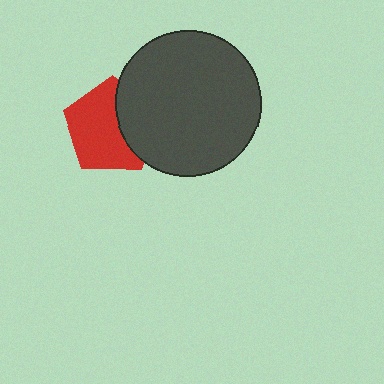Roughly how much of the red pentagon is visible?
Most of it is visible (roughly 66%).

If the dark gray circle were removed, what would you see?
You would see the complete red pentagon.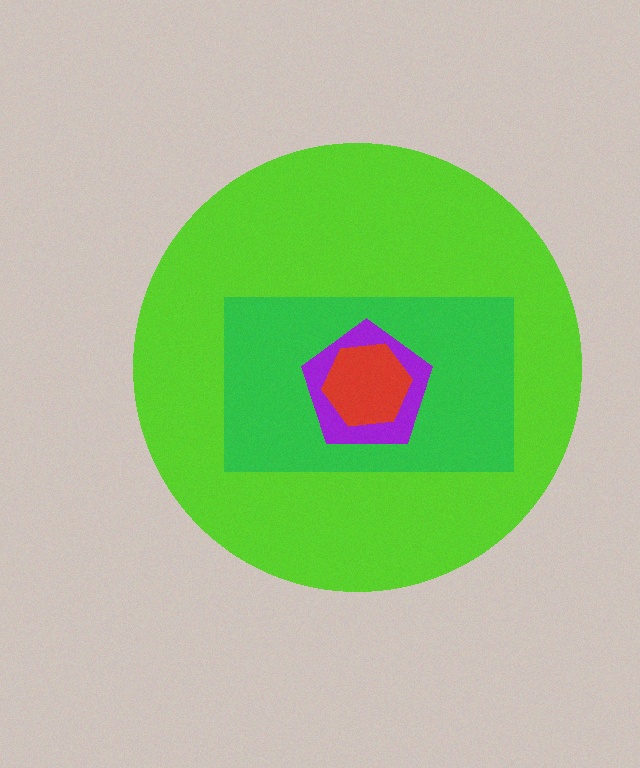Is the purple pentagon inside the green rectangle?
Yes.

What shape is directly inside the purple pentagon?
The red hexagon.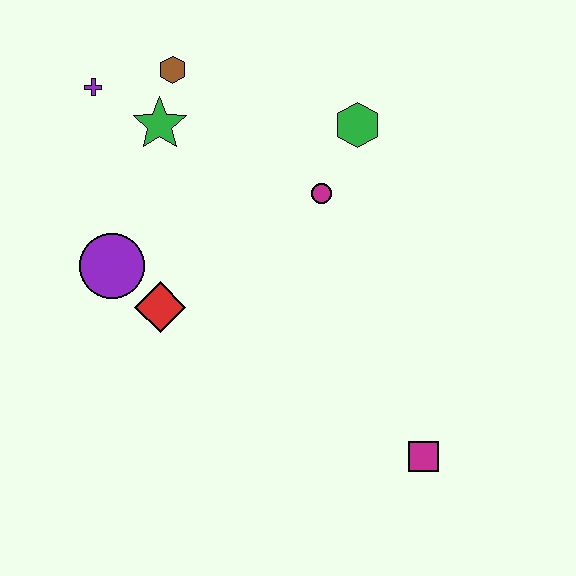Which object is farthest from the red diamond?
The magenta square is farthest from the red diamond.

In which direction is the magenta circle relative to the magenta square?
The magenta circle is above the magenta square.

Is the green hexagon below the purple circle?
No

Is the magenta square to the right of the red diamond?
Yes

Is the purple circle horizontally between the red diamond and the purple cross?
Yes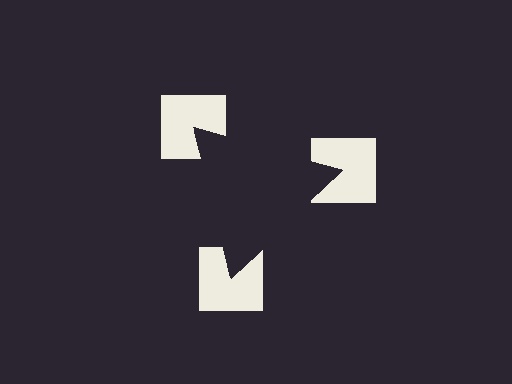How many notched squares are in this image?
There are 3 — one at each vertex of the illusory triangle.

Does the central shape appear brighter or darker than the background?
It typically appears slightly darker than the background, even though no actual brightness change is drawn.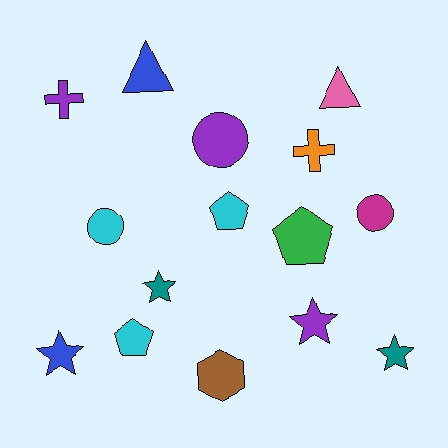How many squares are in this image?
There are no squares.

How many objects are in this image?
There are 15 objects.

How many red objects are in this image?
There are no red objects.